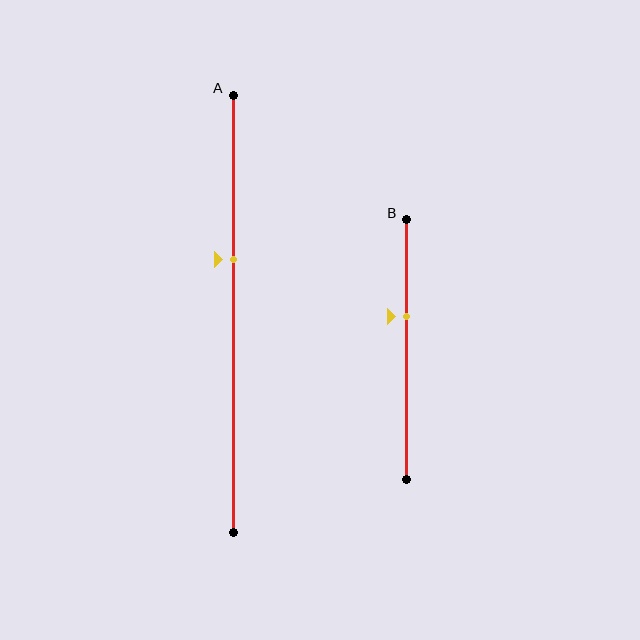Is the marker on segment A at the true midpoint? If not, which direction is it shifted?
No, the marker on segment A is shifted upward by about 12% of the segment length.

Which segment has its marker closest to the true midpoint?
Segment A has its marker closest to the true midpoint.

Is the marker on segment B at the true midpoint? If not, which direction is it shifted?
No, the marker on segment B is shifted upward by about 13% of the segment length.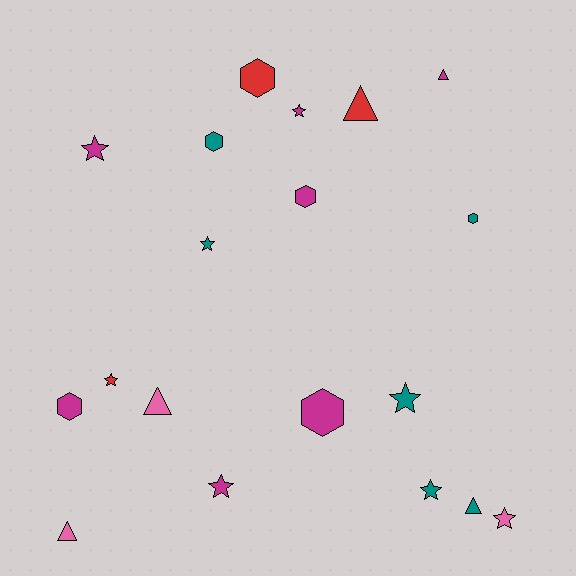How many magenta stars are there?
There are 3 magenta stars.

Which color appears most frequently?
Magenta, with 7 objects.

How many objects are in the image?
There are 19 objects.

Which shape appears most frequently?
Star, with 8 objects.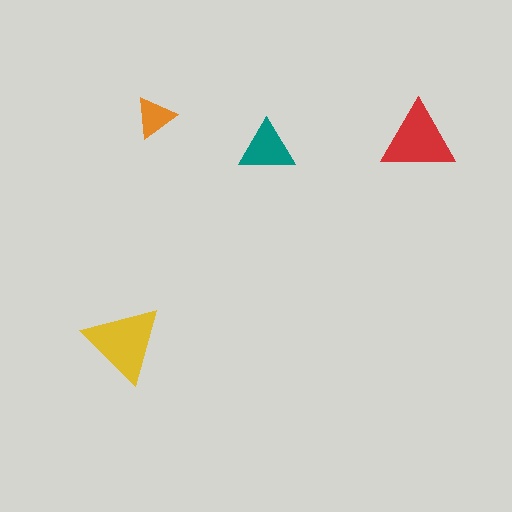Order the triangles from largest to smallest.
the yellow one, the red one, the teal one, the orange one.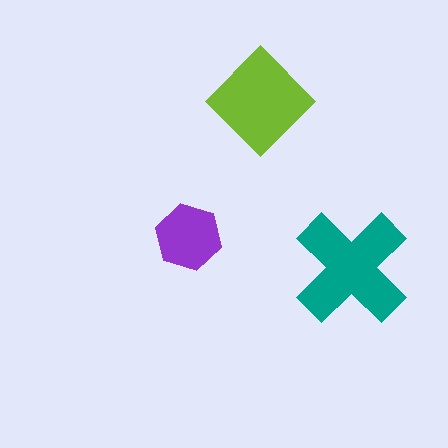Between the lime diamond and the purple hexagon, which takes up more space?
The lime diamond.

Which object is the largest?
The teal cross.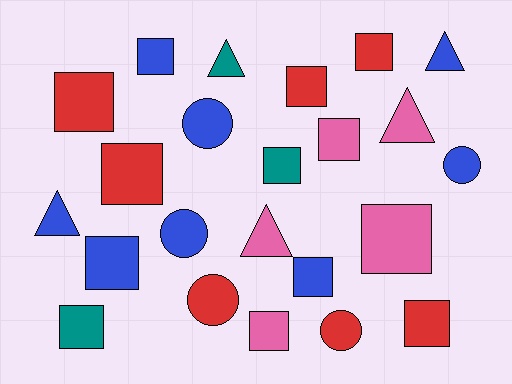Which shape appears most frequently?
Square, with 13 objects.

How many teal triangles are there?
There is 1 teal triangle.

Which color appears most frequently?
Blue, with 8 objects.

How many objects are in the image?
There are 23 objects.